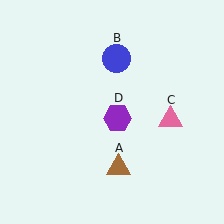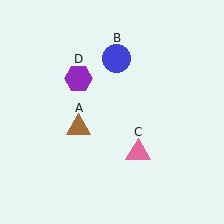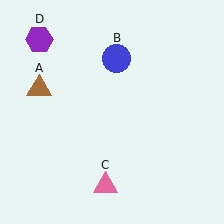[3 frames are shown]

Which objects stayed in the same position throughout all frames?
Blue circle (object B) remained stationary.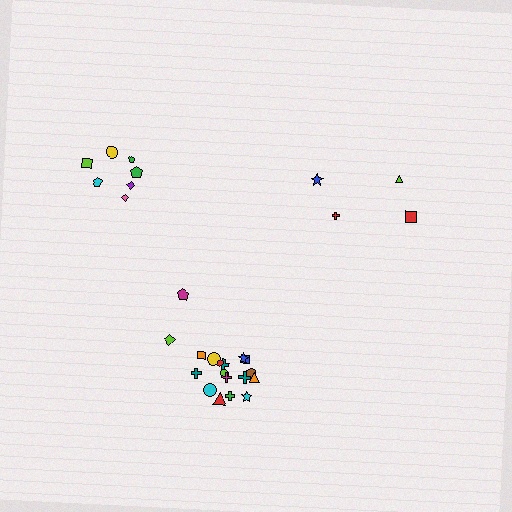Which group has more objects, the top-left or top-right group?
The top-left group.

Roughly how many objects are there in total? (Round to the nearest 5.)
Roughly 30 objects in total.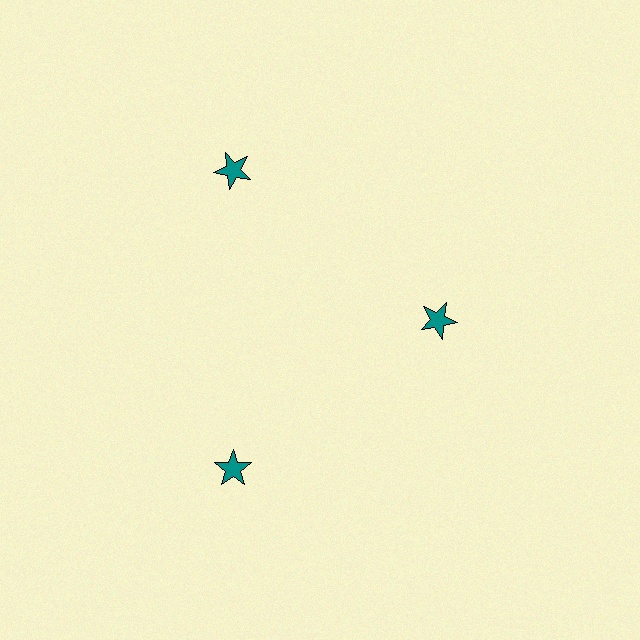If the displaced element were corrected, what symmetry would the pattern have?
It would have 3-fold rotational symmetry — the pattern would map onto itself every 120 degrees.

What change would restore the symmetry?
The symmetry would be restored by moving it outward, back onto the ring so that all 3 stars sit at equal angles and equal distance from the center.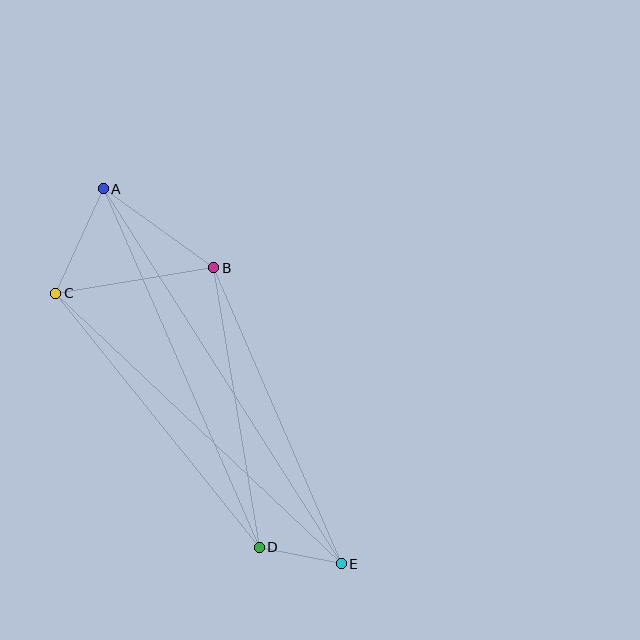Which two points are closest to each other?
Points D and E are closest to each other.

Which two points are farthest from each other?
Points A and E are farthest from each other.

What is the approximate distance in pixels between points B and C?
The distance between B and C is approximately 160 pixels.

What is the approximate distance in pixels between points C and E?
The distance between C and E is approximately 394 pixels.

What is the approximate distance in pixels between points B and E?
The distance between B and E is approximately 322 pixels.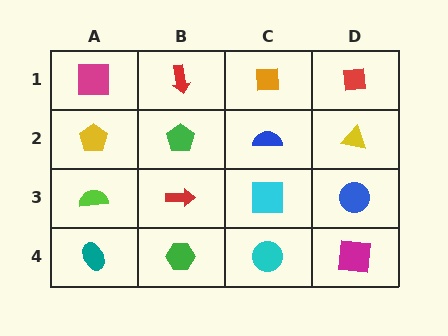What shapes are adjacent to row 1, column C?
A blue semicircle (row 2, column C), a red arrow (row 1, column B), a red square (row 1, column D).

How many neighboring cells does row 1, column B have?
3.